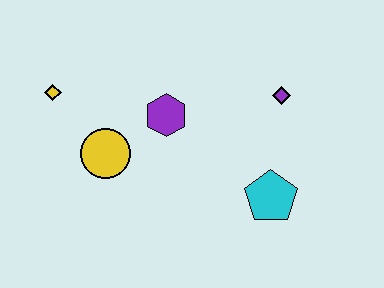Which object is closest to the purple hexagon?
The yellow circle is closest to the purple hexagon.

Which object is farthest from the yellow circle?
The purple diamond is farthest from the yellow circle.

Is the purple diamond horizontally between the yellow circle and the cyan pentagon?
No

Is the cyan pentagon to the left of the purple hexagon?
No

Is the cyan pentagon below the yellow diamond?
Yes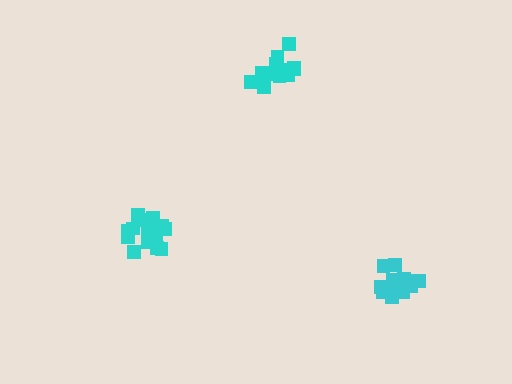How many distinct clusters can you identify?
There are 3 distinct clusters.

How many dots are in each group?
Group 1: 18 dots, Group 2: 16 dots, Group 3: 13 dots (47 total).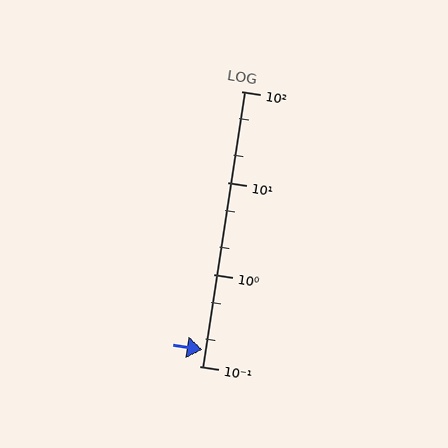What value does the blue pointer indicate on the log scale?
The pointer indicates approximately 0.15.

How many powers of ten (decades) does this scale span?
The scale spans 3 decades, from 0.1 to 100.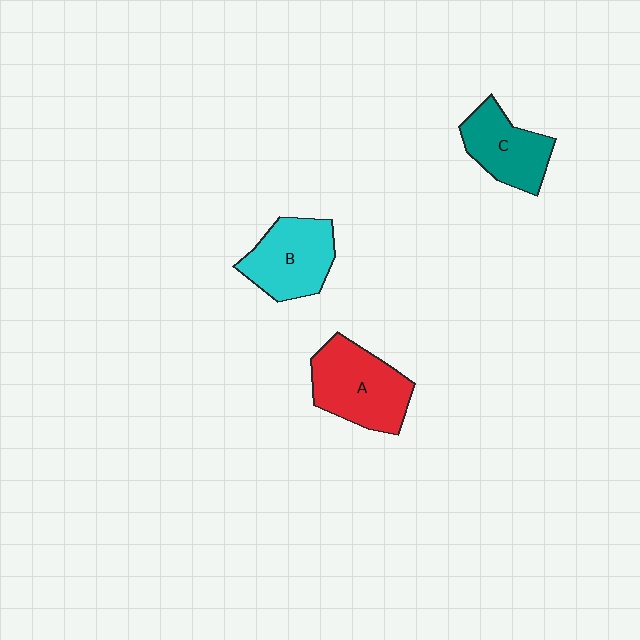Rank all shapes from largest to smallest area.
From largest to smallest: A (red), B (cyan), C (teal).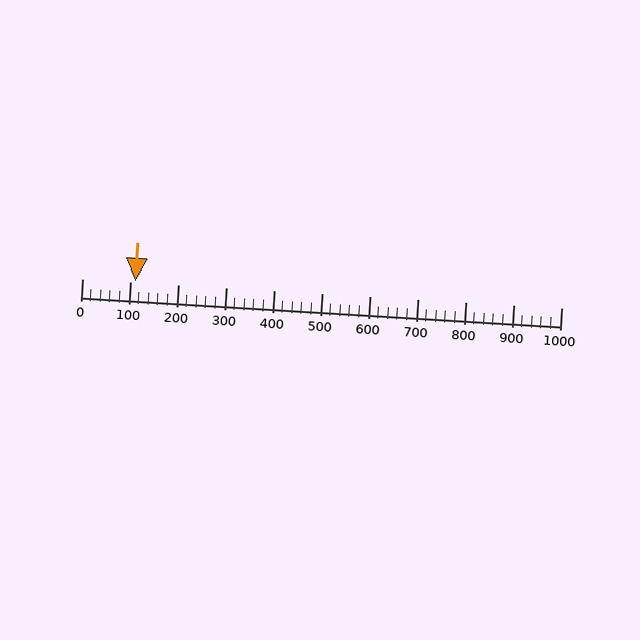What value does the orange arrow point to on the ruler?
The orange arrow points to approximately 111.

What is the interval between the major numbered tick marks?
The major tick marks are spaced 100 units apart.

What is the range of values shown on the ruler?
The ruler shows values from 0 to 1000.